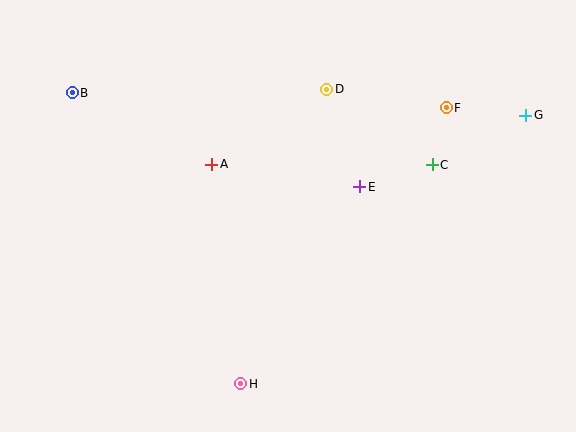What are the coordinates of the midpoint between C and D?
The midpoint between C and D is at (379, 127).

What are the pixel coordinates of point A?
Point A is at (212, 164).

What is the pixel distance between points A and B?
The distance between A and B is 157 pixels.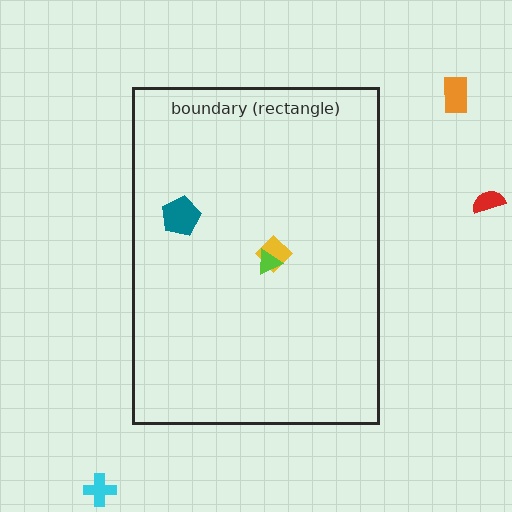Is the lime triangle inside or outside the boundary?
Inside.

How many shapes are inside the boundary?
3 inside, 3 outside.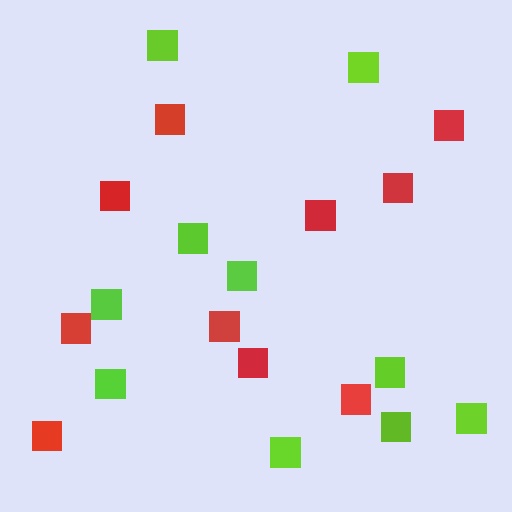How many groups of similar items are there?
There are 2 groups: one group of red squares (10) and one group of lime squares (10).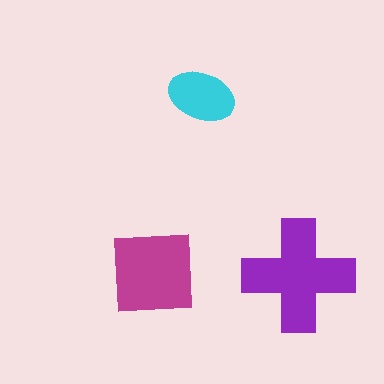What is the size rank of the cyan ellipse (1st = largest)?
3rd.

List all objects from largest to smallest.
The purple cross, the magenta square, the cyan ellipse.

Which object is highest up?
The cyan ellipse is topmost.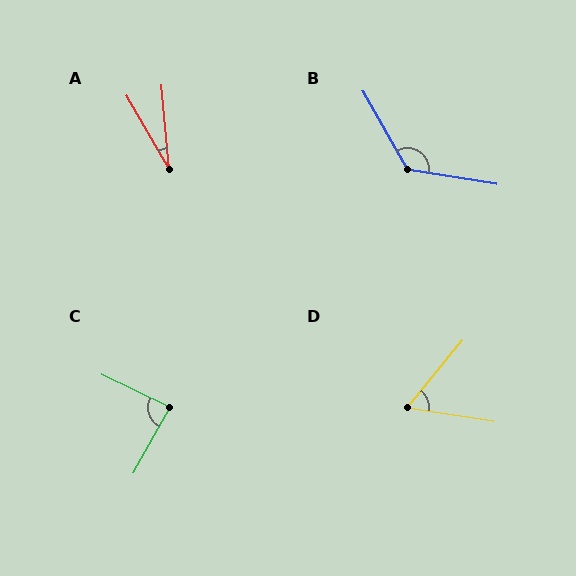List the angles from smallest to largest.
A (25°), D (60°), C (87°), B (129°).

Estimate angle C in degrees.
Approximately 87 degrees.